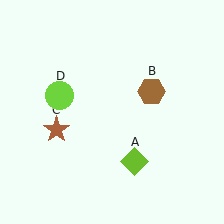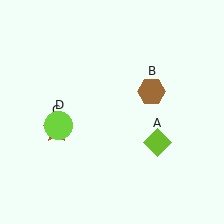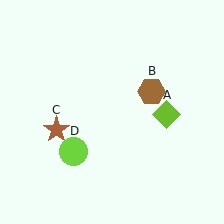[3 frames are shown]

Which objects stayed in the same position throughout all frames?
Brown hexagon (object B) and brown star (object C) remained stationary.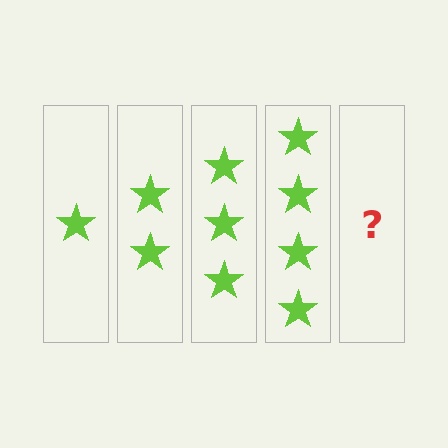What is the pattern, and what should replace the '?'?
The pattern is that each step adds one more star. The '?' should be 5 stars.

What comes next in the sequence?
The next element should be 5 stars.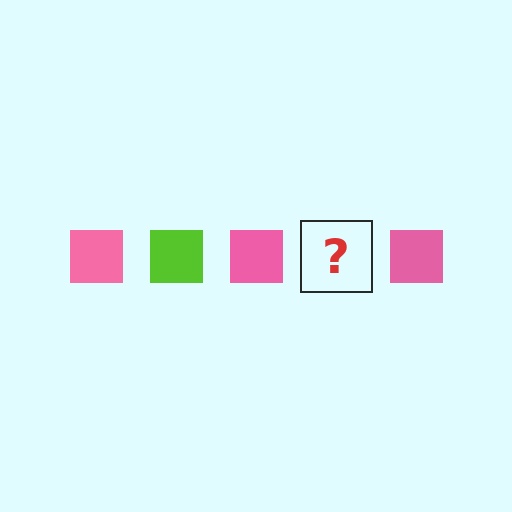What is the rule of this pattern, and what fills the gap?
The rule is that the pattern cycles through pink, lime squares. The gap should be filled with a lime square.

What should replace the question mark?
The question mark should be replaced with a lime square.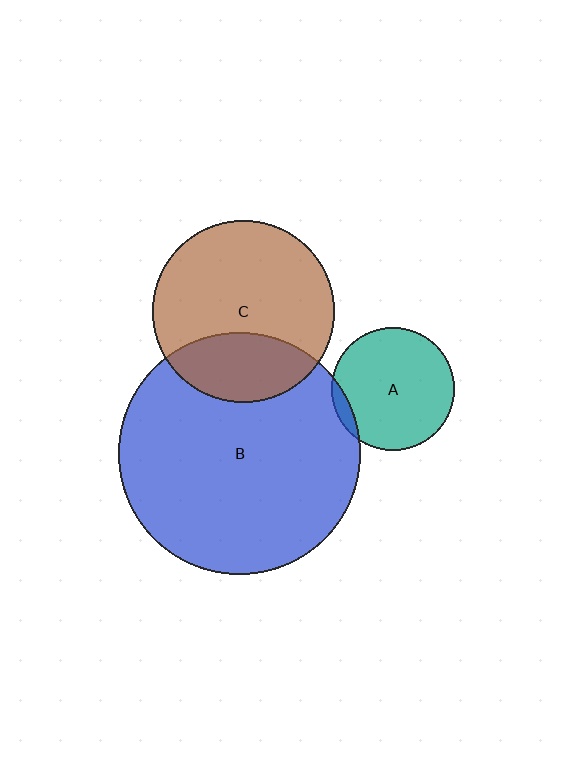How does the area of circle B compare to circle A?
Approximately 3.9 times.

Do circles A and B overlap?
Yes.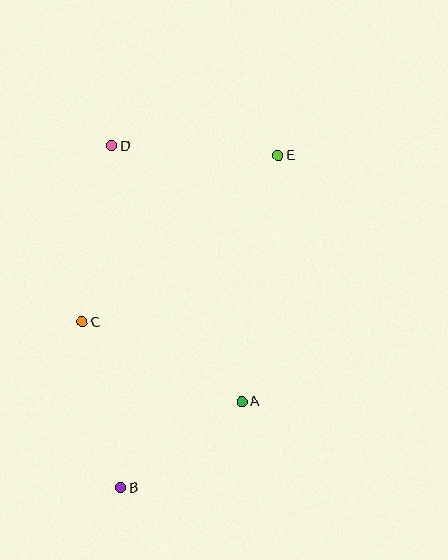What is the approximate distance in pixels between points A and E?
The distance between A and E is approximately 248 pixels.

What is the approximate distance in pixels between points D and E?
The distance between D and E is approximately 167 pixels.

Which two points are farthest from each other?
Points B and E are farthest from each other.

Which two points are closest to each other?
Points A and B are closest to each other.